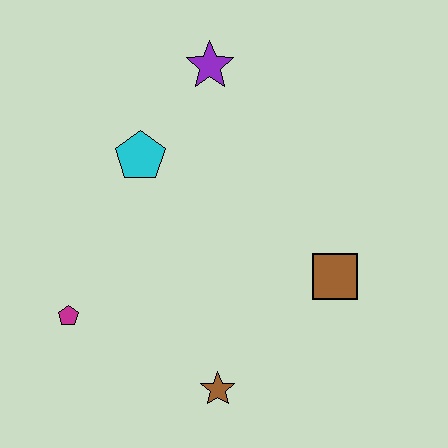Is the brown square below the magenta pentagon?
No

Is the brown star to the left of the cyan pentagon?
No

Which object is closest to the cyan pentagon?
The purple star is closest to the cyan pentagon.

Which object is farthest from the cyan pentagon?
The brown star is farthest from the cyan pentagon.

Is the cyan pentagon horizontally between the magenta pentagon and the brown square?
Yes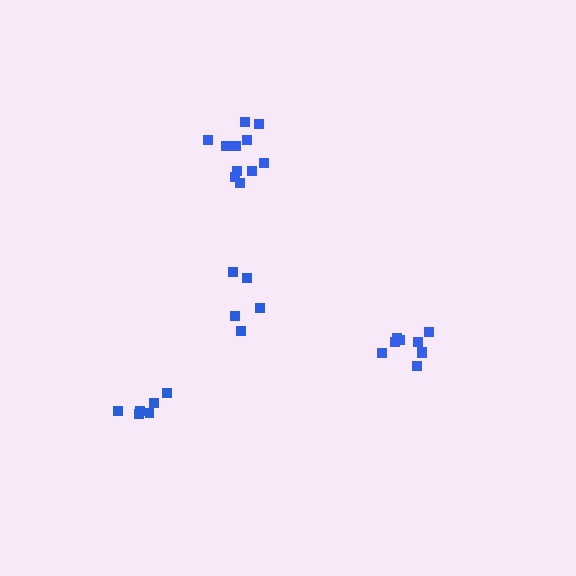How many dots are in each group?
Group 1: 5 dots, Group 2: 9 dots, Group 3: 11 dots, Group 4: 6 dots (31 total).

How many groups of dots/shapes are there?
There are 4 groups.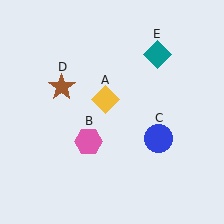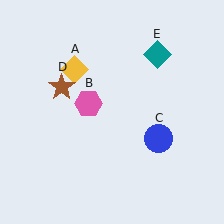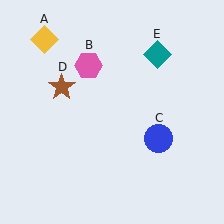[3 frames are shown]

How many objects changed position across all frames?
2 objects changed position: yellow diamond (object A), pink hexagon (object B).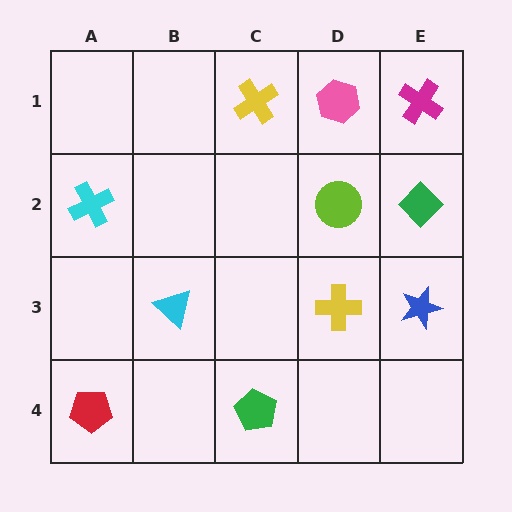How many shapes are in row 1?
3 shapes.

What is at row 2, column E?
A green diamond.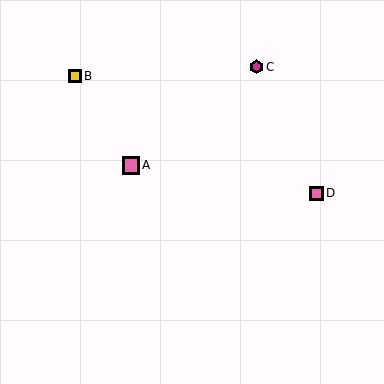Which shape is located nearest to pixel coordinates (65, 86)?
The yellow square (labeled B) at (75, 76) is nearest to that location.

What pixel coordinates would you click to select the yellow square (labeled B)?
Click at (75, 76) to select the yellow square B.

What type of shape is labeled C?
Shape C is a magenta hexagon.